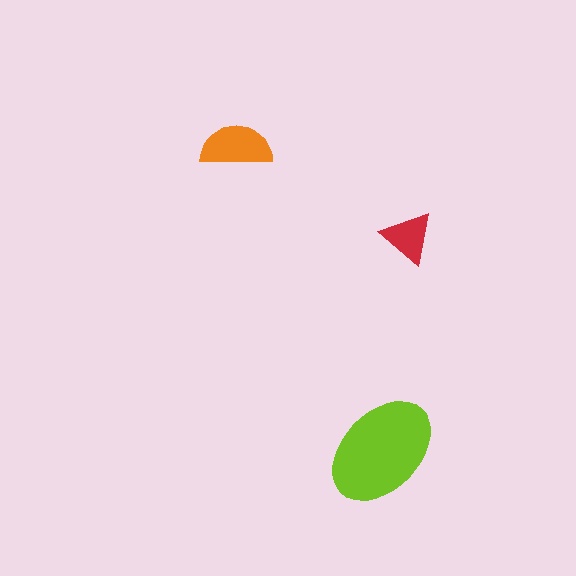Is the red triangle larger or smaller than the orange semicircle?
Smaller.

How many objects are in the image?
There are 3 objects in the image.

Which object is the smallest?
The red triangle.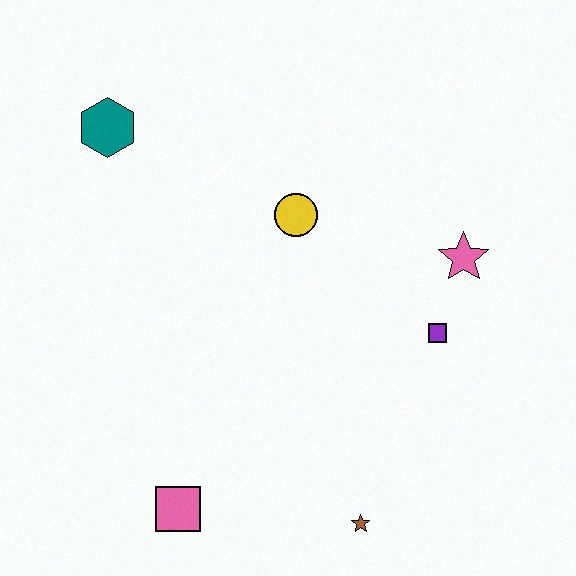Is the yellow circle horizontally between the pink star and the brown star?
No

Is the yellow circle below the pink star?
No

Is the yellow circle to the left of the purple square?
Yes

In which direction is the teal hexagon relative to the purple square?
The teal hexagon is to the left of the purple square.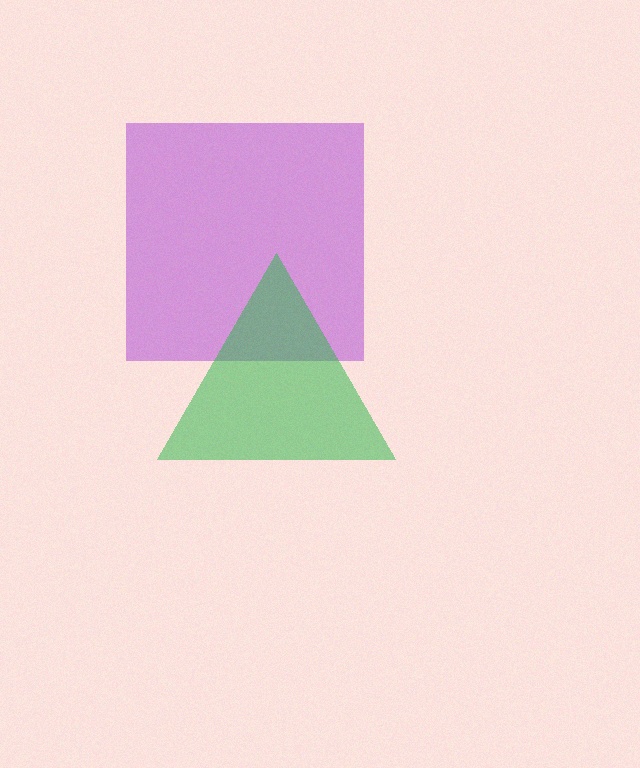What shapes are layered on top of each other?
The layered shapes are: a purple square, a green triangle.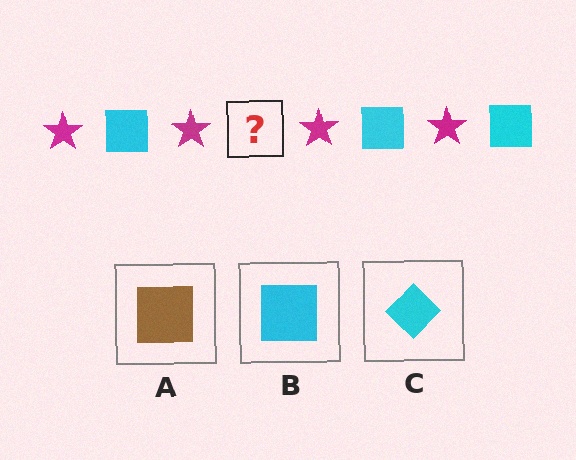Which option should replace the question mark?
Option B.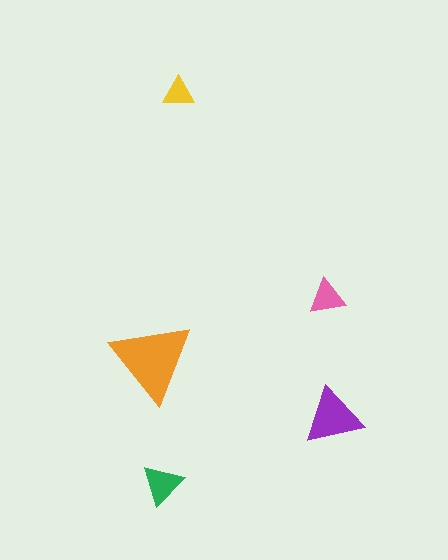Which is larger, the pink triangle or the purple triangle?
The purple one.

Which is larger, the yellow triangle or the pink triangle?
The pink one.